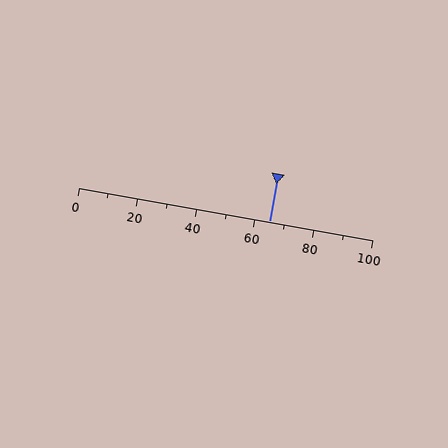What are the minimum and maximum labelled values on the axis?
The axis runs from 0 to 100.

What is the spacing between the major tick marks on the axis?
The major ticks are spaced 20 apart.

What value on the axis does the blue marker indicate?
The marker indicates approximately 65.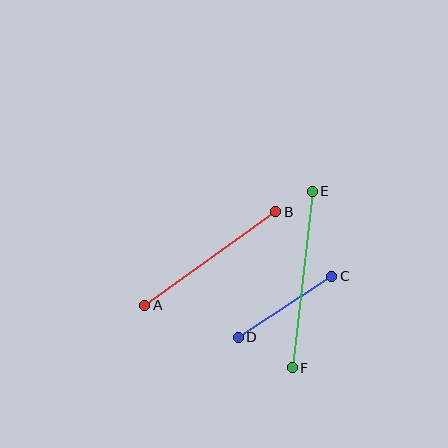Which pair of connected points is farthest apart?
Points E and F are farthest apart.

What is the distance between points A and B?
The distance is approximately 161 pixels.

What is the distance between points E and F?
The distance is approximately 178 pixels.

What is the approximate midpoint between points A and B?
The midpoint is at approximately (210, 259) pixels.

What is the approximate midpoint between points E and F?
The midpoint is at approximately (302, 279) pixels.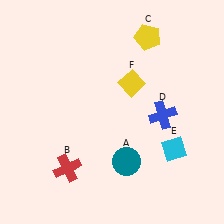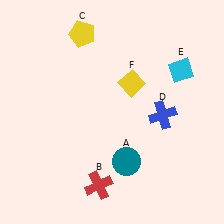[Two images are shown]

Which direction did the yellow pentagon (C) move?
The yellow pentagon (C) moved left.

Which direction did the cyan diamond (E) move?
The cyan diamond (E) moved up.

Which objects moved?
The objects that moved are: the red cross (B), the yellow pentagon (C), the cyan diamond (E).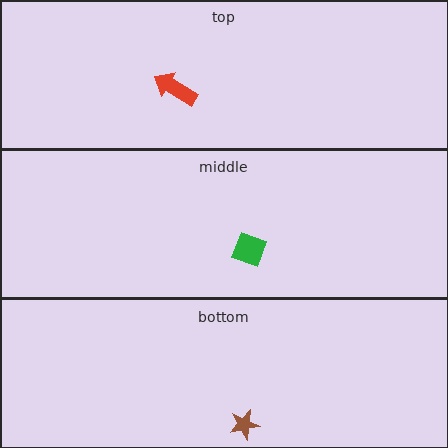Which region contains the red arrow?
The top region.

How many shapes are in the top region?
1.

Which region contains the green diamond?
The middle region.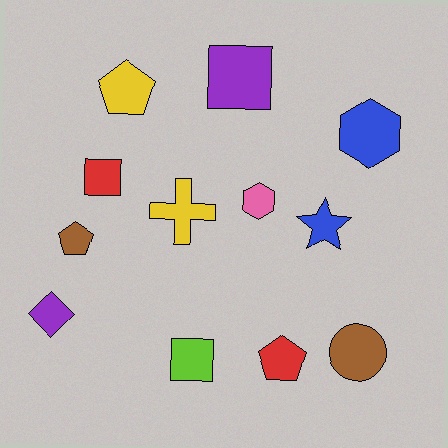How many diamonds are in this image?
There is 1 diamond.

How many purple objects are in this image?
There are 2 purple objects.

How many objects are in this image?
There are 12 objects.